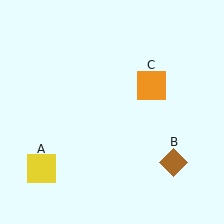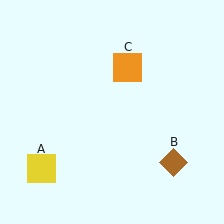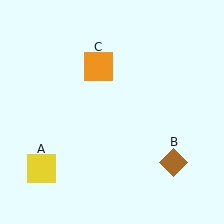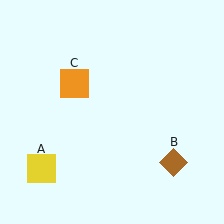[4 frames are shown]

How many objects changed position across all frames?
1 object changed position: orange square (object C).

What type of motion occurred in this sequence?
The orange square (object C) rotated counterclockwise around the center of the scene.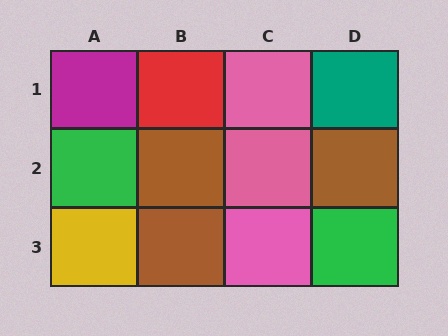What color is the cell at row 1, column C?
Pink.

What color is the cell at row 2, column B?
Brown.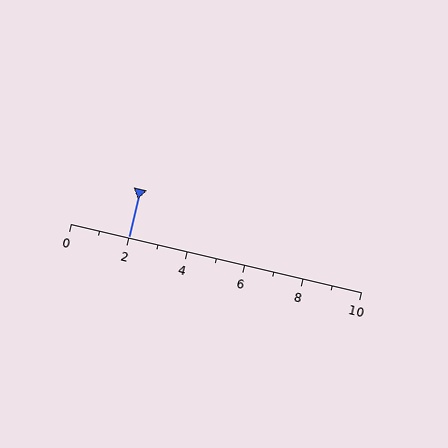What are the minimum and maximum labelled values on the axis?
The axis runs from 0 to 10.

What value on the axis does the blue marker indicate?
The marker indicates approximately 2.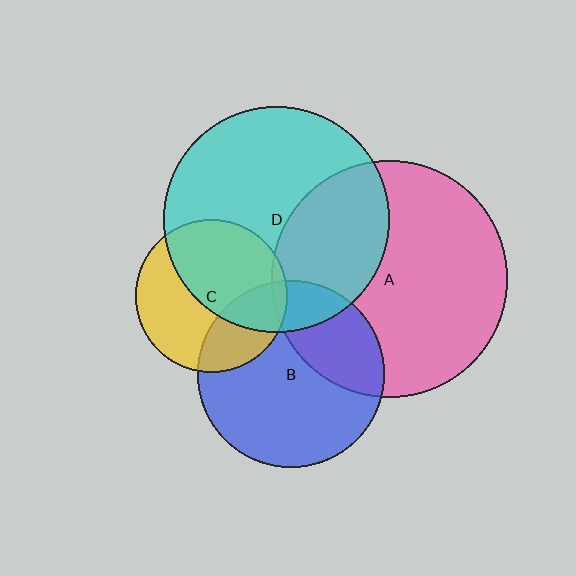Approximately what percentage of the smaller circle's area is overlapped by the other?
Approximately 35%.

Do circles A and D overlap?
Yes.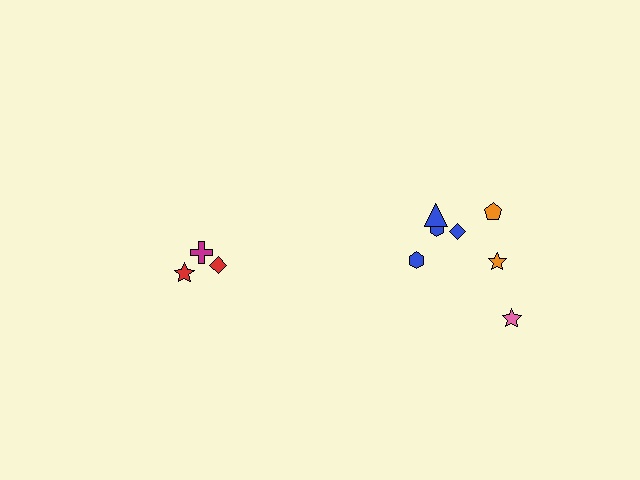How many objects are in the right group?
There are 7 objects.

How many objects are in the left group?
There are 3 objects.